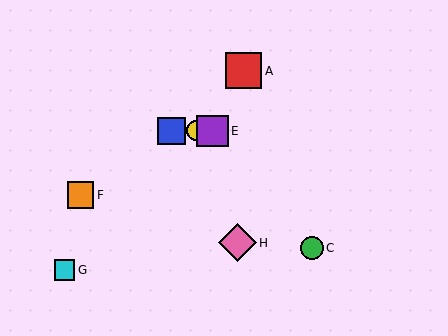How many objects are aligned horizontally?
3 objects (B, D, E) are aligned horizontally.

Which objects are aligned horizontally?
Objects B, D, E are aligned horizontally.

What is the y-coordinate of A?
Object A is at y≈71.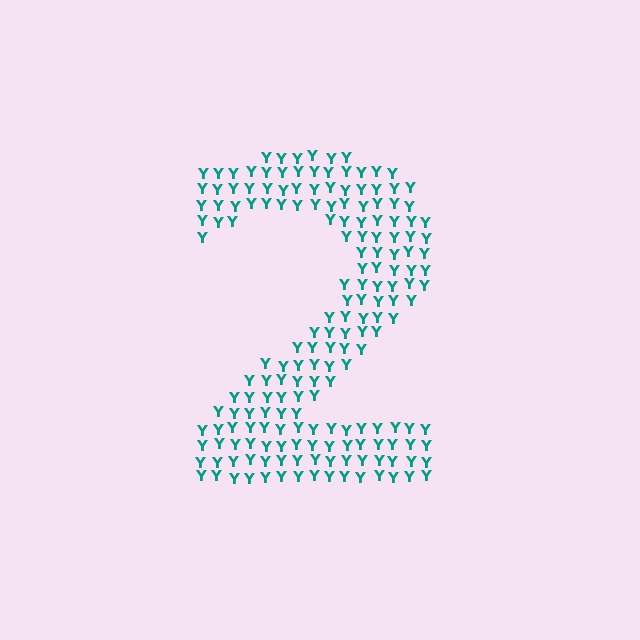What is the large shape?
The large shape is the digit 2.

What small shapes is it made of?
It is made of small letter Y's.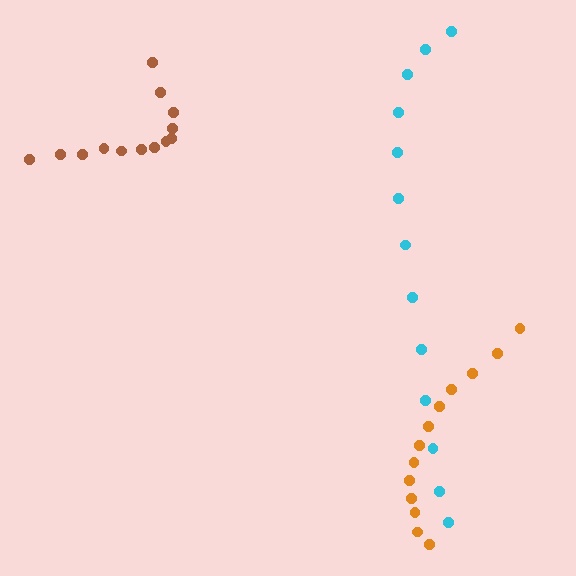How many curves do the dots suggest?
There are 3 distinct paths.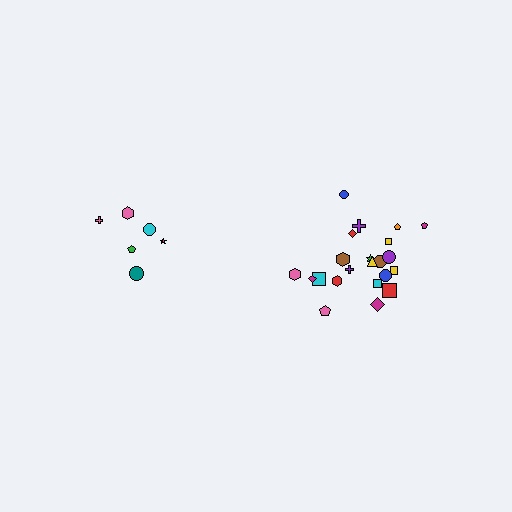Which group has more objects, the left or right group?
The right group.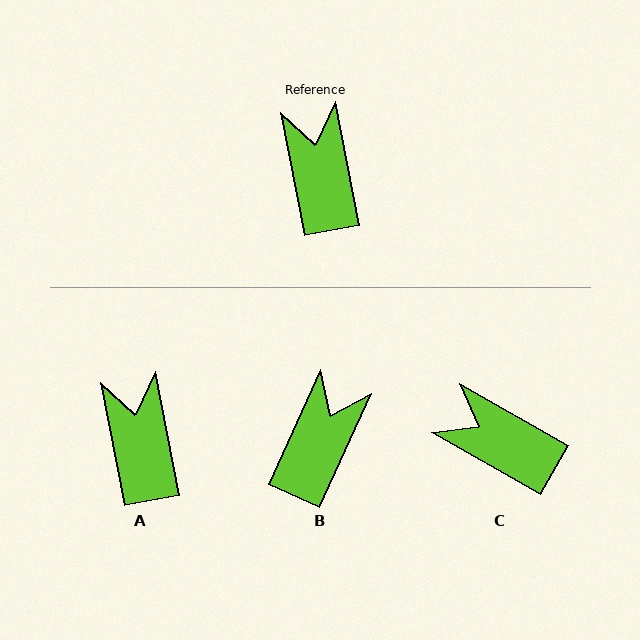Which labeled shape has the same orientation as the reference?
A.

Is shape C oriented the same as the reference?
No, it is off by about 49 degrees.